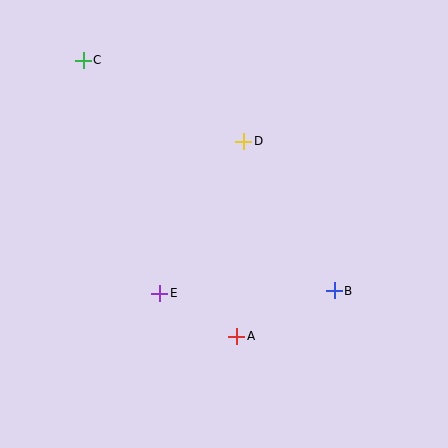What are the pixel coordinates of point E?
Point E is at (160, 293).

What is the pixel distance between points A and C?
The distance between A and C is 316 pixels.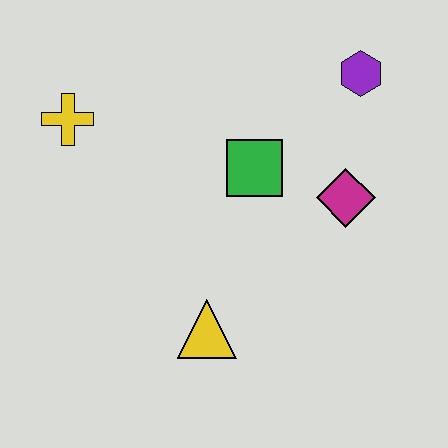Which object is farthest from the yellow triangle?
The purple hexagon is farthest from the yellow triangle.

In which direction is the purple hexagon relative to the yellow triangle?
The purple hexagon is above the yellow triangle.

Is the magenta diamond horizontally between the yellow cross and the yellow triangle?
No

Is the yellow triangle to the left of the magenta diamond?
Yes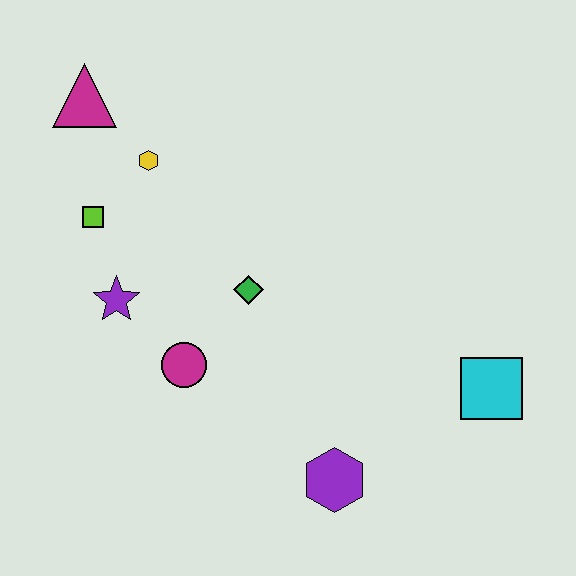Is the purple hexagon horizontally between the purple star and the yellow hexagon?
No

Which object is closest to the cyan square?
The purple hexagon is closest to the cyan square.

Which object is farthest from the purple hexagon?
The magenta triangle is farthest from the purple hexagon.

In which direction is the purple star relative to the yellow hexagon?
The purple star is below the yellow hexagon.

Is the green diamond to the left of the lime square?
No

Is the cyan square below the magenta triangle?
Yes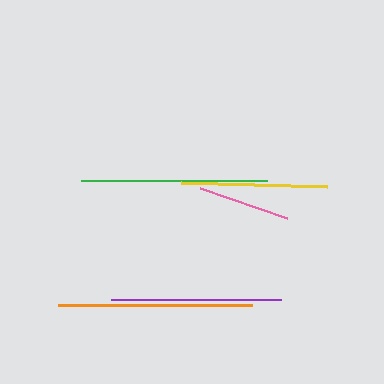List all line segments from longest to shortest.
From longest to shortest: orange, green, purple, yellow, pink.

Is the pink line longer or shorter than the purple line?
The purple line is longer than the pink line.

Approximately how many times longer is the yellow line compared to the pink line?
The yellow line is approximately 1.6 times the length of the pink line.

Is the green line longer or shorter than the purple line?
The green line is longer than the purple line.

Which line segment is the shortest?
The pink line is the shortest at approximately 92 pixels.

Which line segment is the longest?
The orange line is the longest at approximately 194 pixels.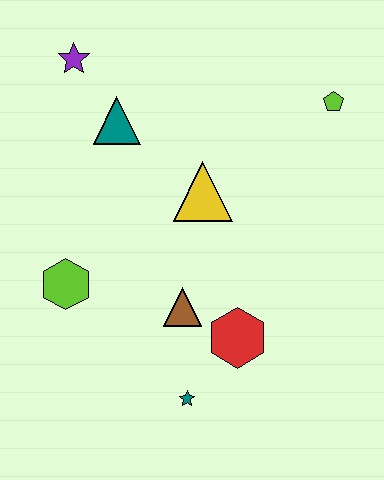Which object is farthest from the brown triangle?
The purple star is farthest from the brown triangle.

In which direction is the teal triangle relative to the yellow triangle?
The teal triangle is to the left of the yellow triangle.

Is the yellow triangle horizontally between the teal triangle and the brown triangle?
No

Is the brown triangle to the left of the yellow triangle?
Yes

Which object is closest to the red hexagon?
The brown triangle is closest to the red hexagon.